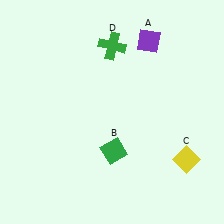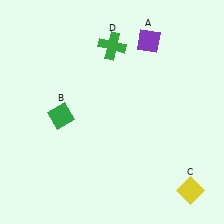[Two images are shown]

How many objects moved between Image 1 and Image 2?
2 objects moved between the two images.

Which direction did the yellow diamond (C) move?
The yellow diamond (C) moved down.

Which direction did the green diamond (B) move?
The green diamond (B) moved left.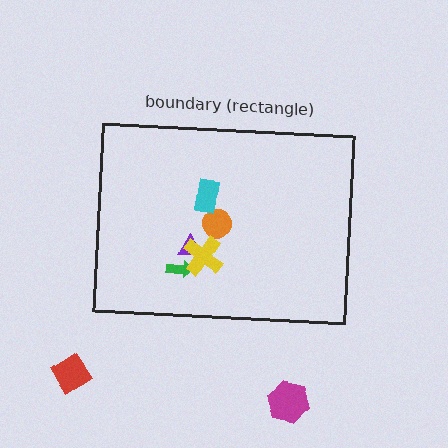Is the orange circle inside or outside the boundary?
Inside.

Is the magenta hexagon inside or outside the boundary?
Outside.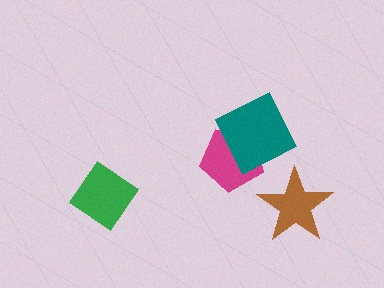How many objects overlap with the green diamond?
0 objects overlap with the green diamond.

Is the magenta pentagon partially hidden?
Yes, it is partially covered by another shape.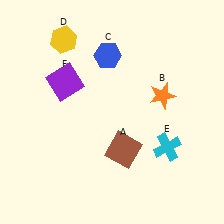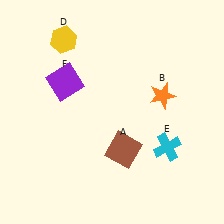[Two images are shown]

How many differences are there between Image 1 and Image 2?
There is 1 difference between the two images.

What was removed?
The blue hexagon (C) was removed in Image 2.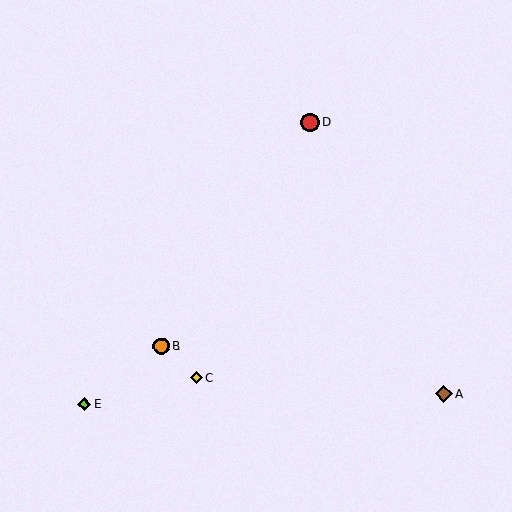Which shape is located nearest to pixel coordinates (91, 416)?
The lime diamond (labeled E) at (85, 404) is nearest to that location.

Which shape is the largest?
The red circle (labeled D) is the largest.